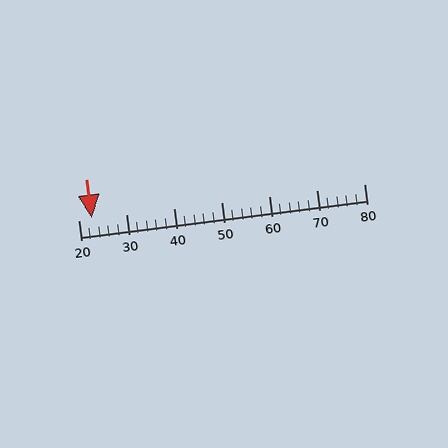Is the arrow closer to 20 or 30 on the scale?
The arrow is closer to 20.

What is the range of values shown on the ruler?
The ruler shows values from 20 to 80.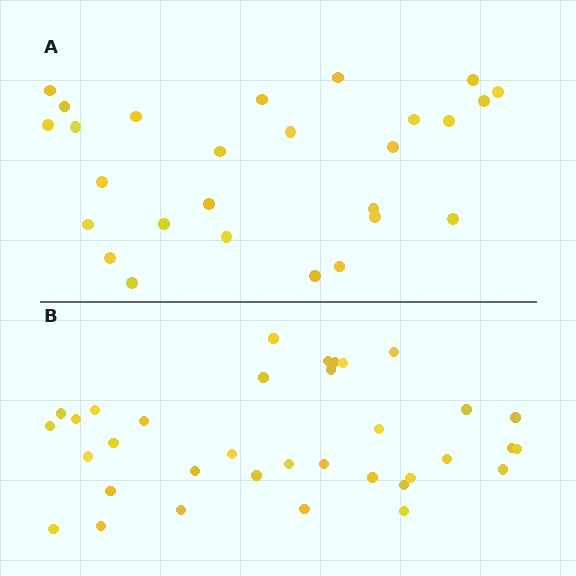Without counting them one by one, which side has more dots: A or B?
Region B (the bottom region) has more dots.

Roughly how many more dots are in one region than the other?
Region B has roughly 8 or so more dots than region A.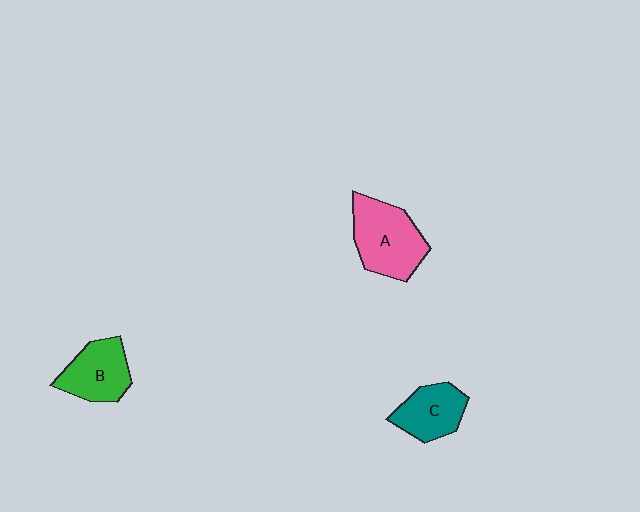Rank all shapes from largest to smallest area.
From largest to smallest: A (pink), B (green), C (teal).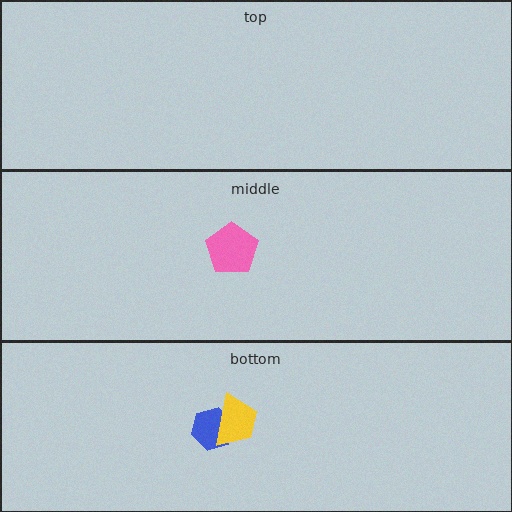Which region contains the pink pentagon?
The middle region.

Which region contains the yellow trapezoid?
The bottom region.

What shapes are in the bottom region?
The blue hexagon, the yellow trapezoid.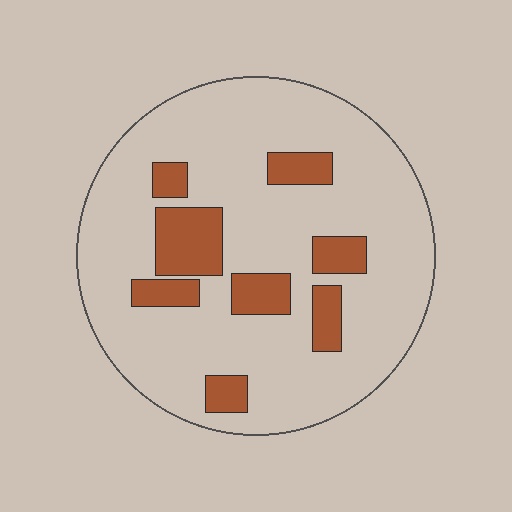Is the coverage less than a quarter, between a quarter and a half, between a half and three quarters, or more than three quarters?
Less than a quarter.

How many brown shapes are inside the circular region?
8.